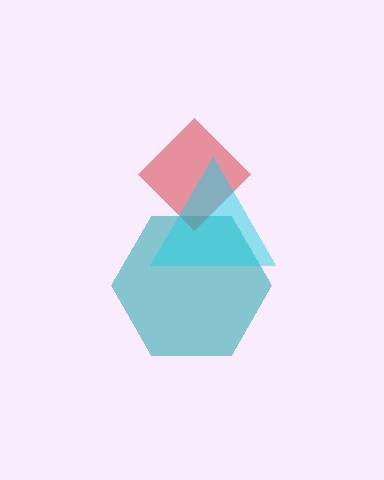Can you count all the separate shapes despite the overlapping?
Yes, there are 3 separate shapes.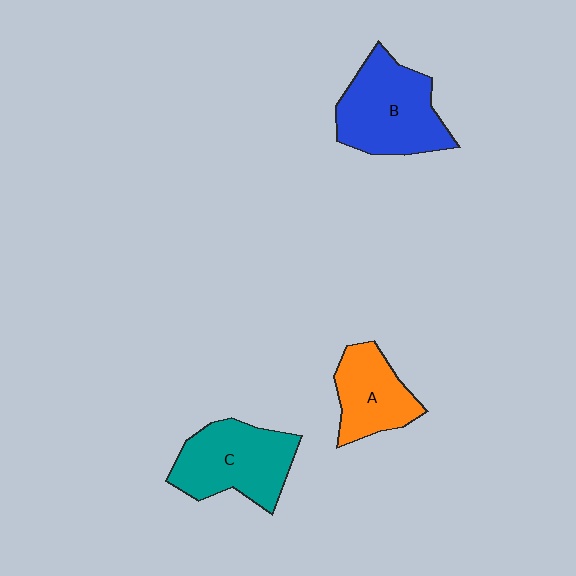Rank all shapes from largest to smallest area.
From largest to smallest: B (blue), C (teal), A (orange).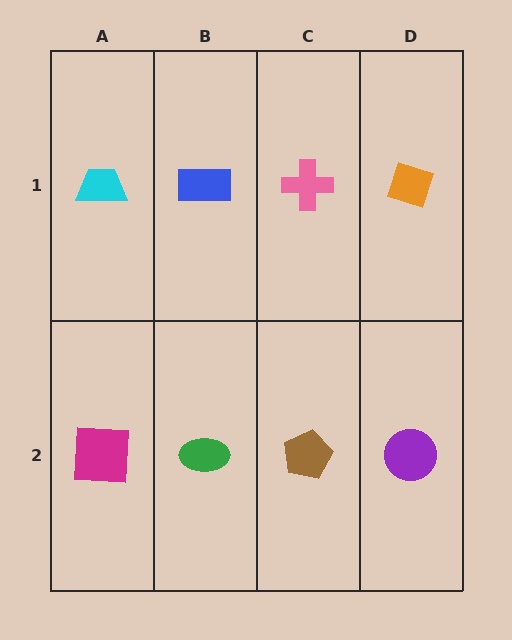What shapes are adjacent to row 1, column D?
A purple circle (row 2, column D), a pink cross (row 1, column C).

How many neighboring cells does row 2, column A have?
2.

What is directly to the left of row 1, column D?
A pink cross.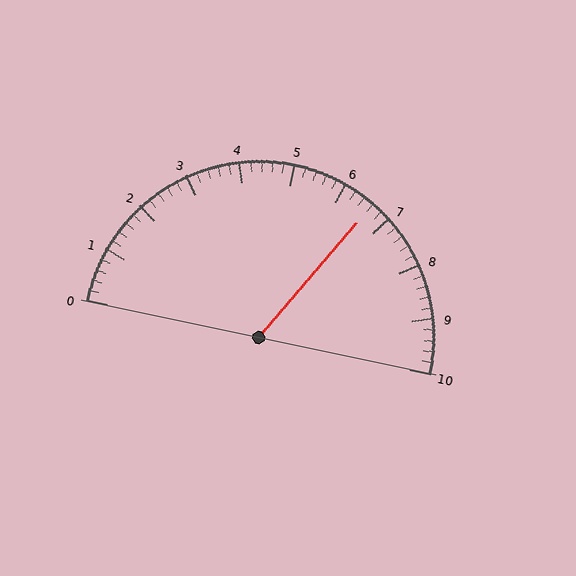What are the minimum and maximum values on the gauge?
The gauge ranges from 0 to 10.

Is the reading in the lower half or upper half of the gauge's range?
The reading is in the upper half of the range (0 to 10).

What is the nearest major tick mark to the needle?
The nearest major tick mark is 7.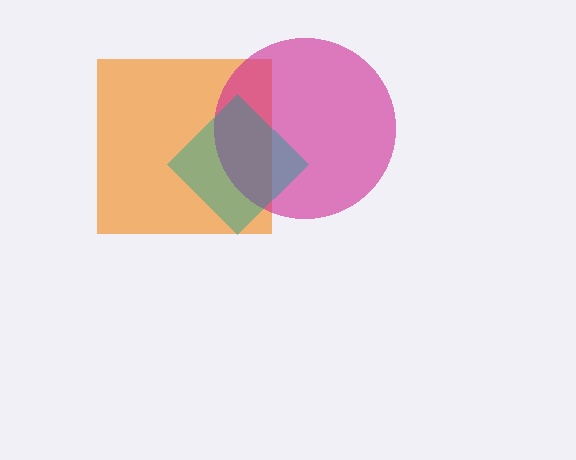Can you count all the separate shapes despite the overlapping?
Yes, there are 3 separate shapes.